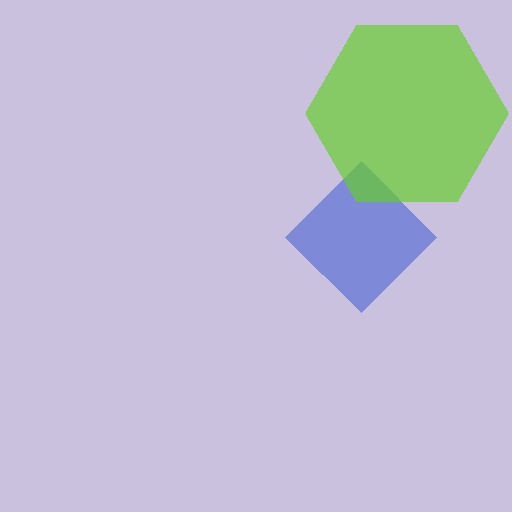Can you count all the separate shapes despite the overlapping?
Yes, there are 2 separate shapes.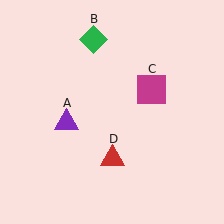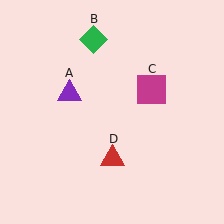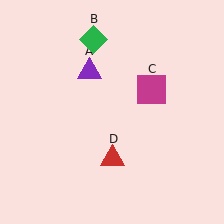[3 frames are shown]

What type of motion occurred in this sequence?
The purple triangle (object A) rotated clockwise around the center of the scene.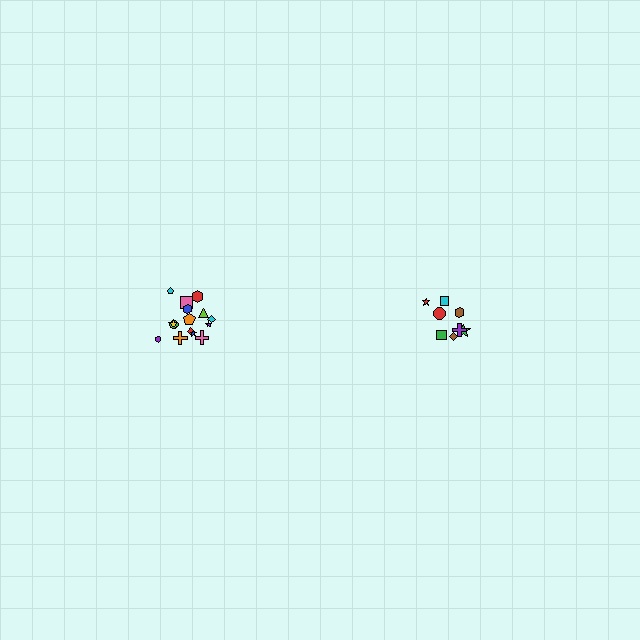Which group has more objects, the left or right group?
The left group.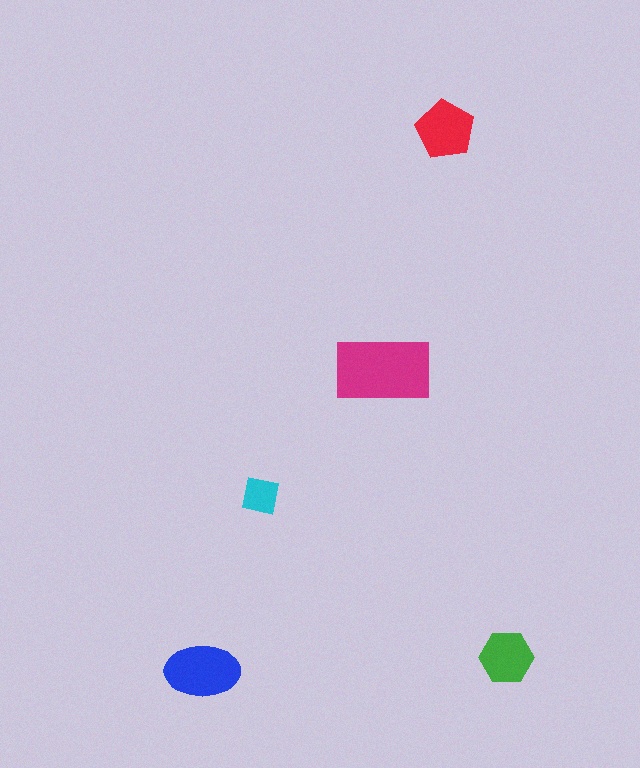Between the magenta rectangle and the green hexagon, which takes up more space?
The magenta rectangle.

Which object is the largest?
The magenta rectangle.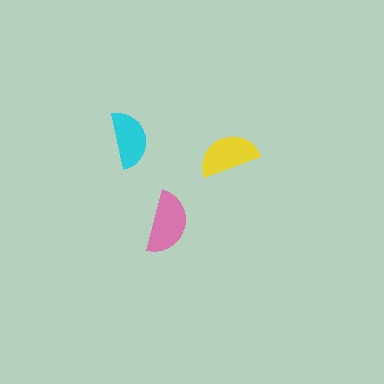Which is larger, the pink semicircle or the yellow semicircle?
The pink one.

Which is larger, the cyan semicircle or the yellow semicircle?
The yellow one.